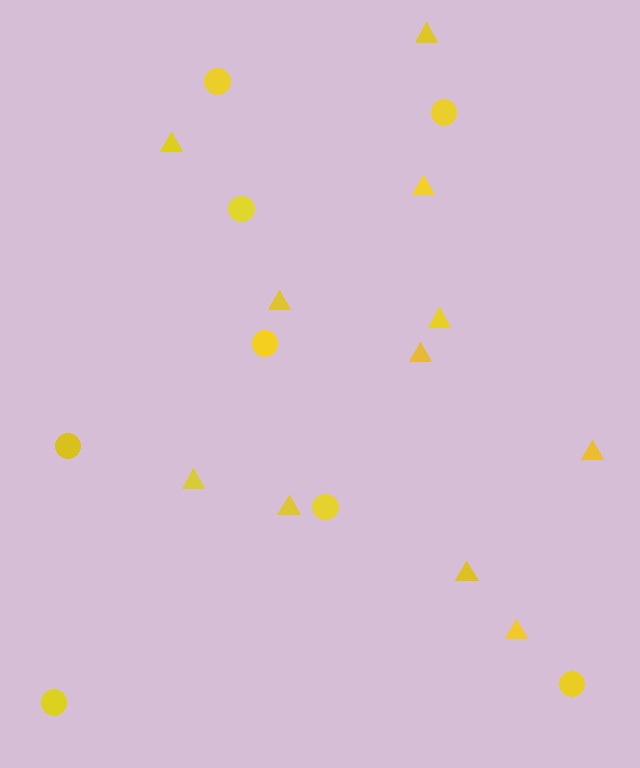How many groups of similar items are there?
There are 2 groups: one group of triangles (11) and one group of circles (8).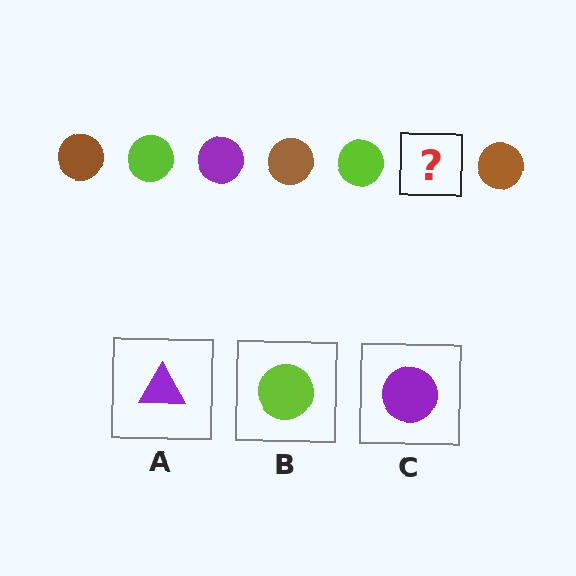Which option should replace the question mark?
Option C.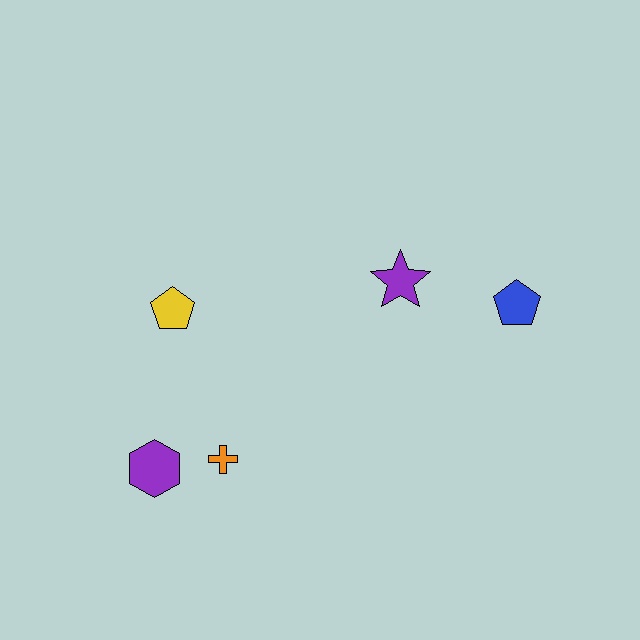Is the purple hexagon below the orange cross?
Yes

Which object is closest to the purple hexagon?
The orange cross is closest to the purple hexagon.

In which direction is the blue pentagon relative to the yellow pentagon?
The blue pentagon is to the right of the yellow pentagon.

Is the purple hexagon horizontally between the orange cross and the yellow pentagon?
No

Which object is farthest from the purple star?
The purple hexagon is farthest from the purple star.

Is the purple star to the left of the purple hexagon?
No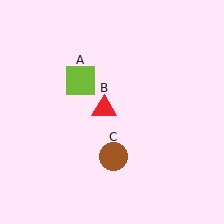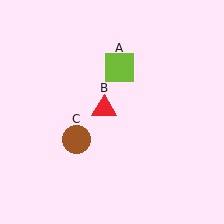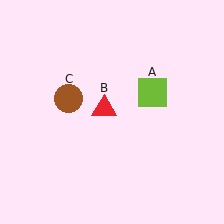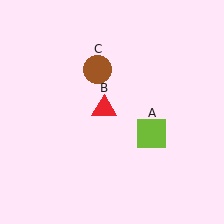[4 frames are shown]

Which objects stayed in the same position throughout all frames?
Red triangle (object B) remained stationary.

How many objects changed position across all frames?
2 objects changed position: lime square (object A), brown circle (object C).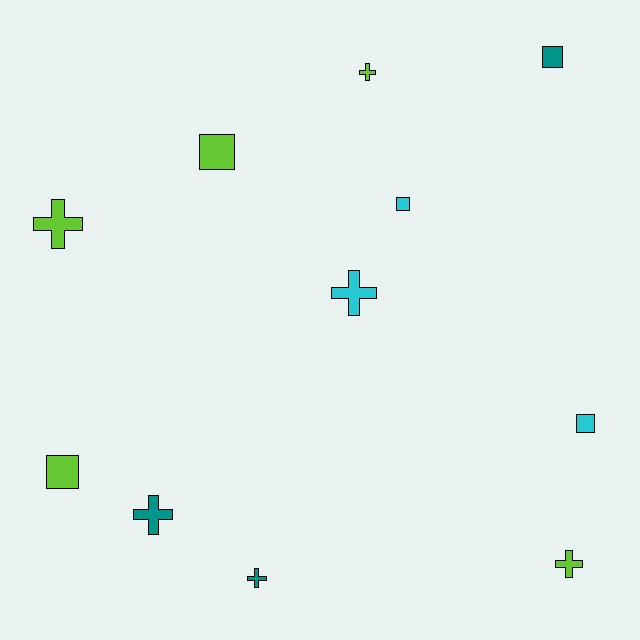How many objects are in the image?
There are 11 objects.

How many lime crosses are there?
There are 3 lime crosses.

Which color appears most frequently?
Lime, with 5 objects.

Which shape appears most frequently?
Cross, with 6 objects.